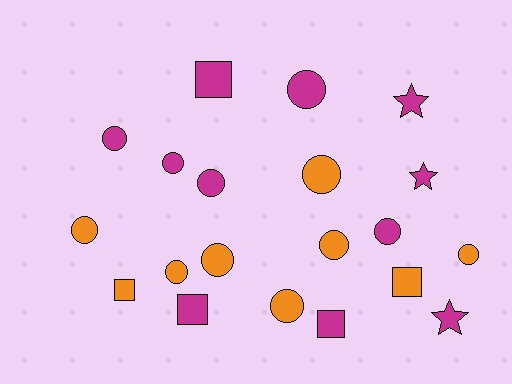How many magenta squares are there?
There are 3 magenta squares.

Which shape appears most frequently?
Circle, with 12 objects.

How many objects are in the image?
There are 20 objects.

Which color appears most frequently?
Magenta, with 11 objects.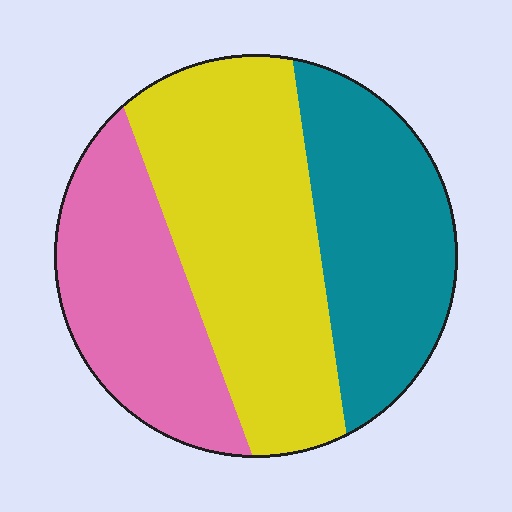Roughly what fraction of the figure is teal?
Teal takes up about one third (1/3) of the figure.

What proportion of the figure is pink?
Pink takes up about one quarter (1/4) of the figure.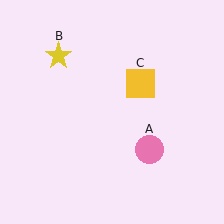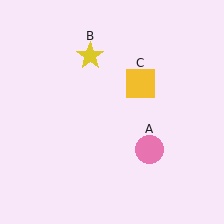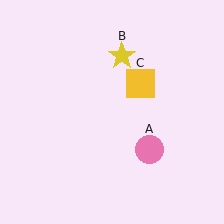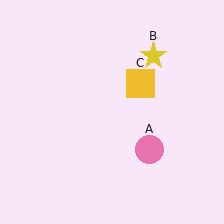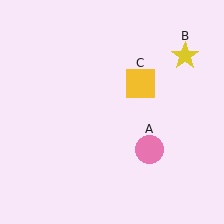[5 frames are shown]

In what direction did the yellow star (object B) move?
The yellow star (object B) moved right.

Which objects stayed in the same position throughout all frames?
Pink circle (object A) and yellow square (object C) remained stationary.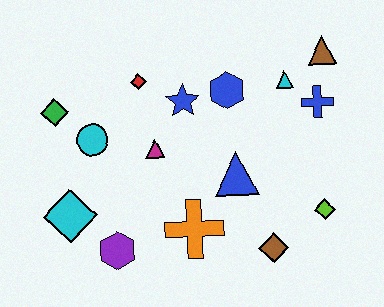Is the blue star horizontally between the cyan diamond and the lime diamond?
Yes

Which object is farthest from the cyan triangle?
The cyan diamond is farthest from the cyan triangle.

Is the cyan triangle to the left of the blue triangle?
No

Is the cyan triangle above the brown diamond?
Yes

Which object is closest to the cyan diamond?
The purple hexagon is closest to the cyan diamond.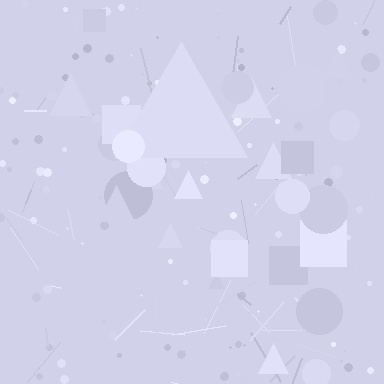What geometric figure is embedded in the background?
A triangle is embedded in the background.